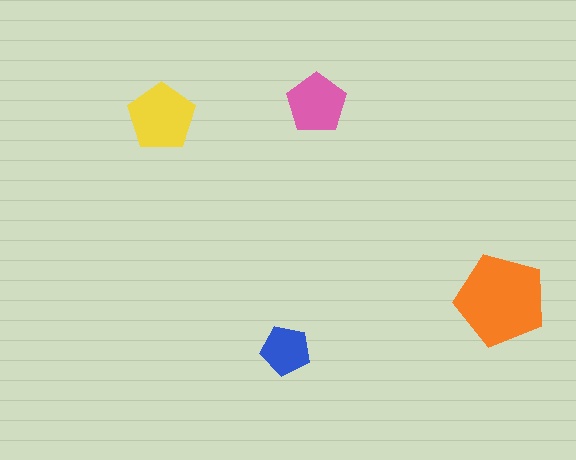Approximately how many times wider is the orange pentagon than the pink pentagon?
About 1.5 times wider.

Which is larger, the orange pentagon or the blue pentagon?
The orange one.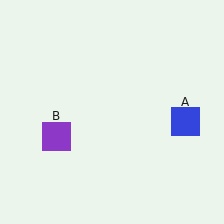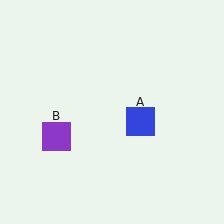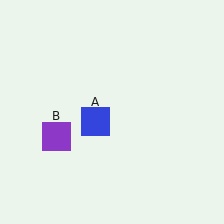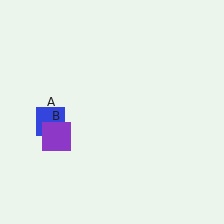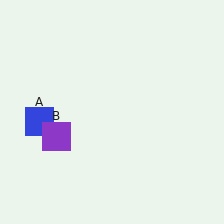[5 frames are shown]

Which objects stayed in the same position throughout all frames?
Purple square (object B) remained stationary.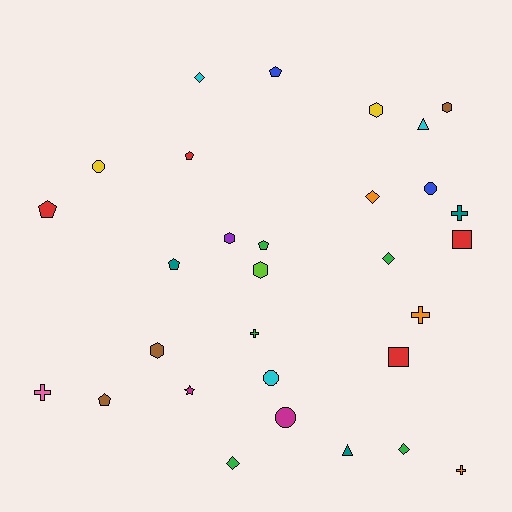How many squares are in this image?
There are 2 squares.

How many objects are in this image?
There are 30 objects.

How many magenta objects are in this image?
There are 2 magenta objects.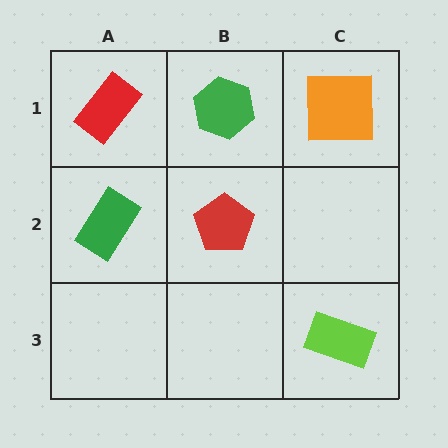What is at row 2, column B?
A red pentagon.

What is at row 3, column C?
A lime rectangle.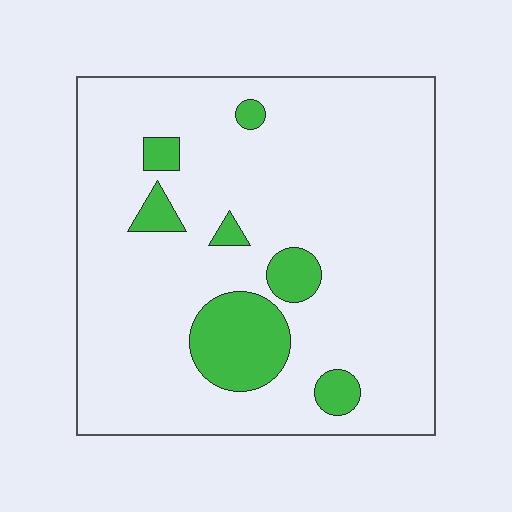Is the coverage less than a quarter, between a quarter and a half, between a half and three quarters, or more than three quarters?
Less than a quarter.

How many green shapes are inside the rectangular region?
7.